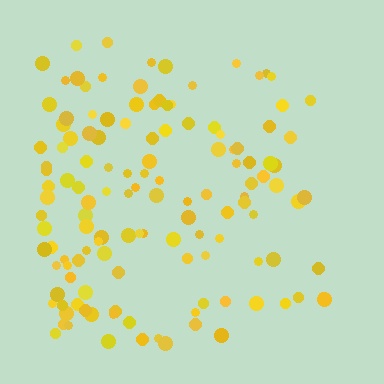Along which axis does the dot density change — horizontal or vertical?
Horizontal.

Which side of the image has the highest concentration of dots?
The left.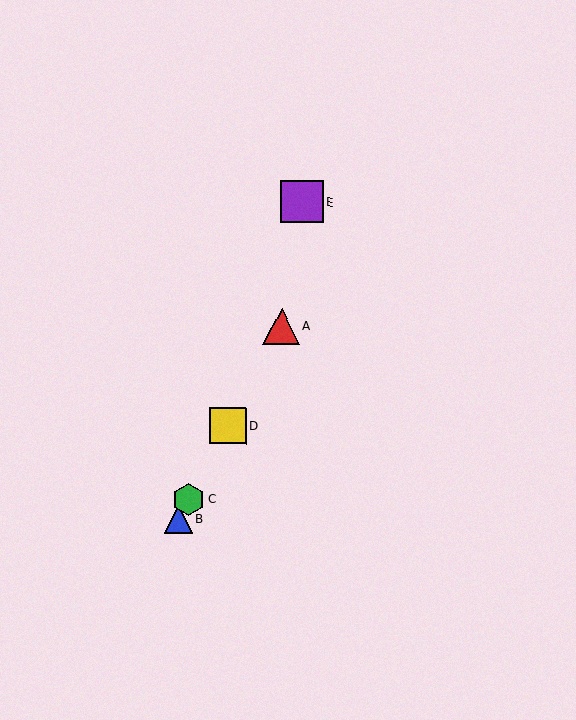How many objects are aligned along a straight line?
4 objects (A, B, C, D) are aligned along a straight line.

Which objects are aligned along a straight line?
Objects A, B, C, D are aligned along a straight line.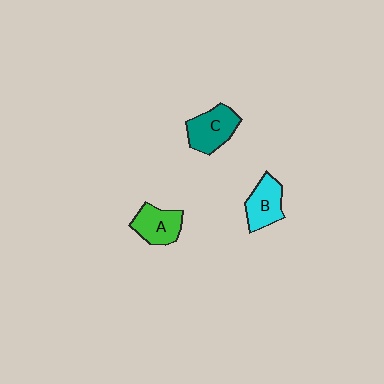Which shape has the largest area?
Shape C (teal).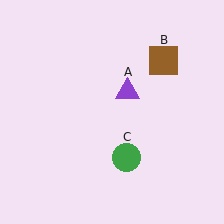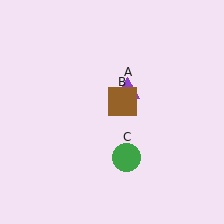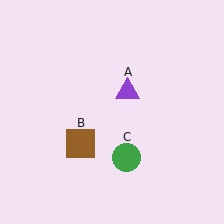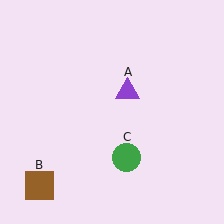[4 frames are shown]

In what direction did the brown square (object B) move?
The brown square (object B) moved down and to the left.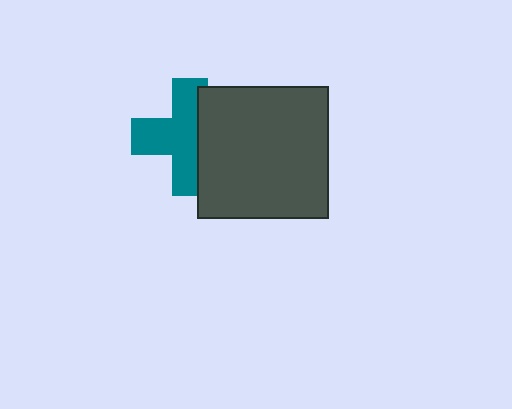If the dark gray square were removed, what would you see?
You would see the complete teal cross.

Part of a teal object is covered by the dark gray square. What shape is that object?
It is a cross.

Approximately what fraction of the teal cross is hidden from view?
Roughly 37% of the teal cross is hidden behind the dark gray square.